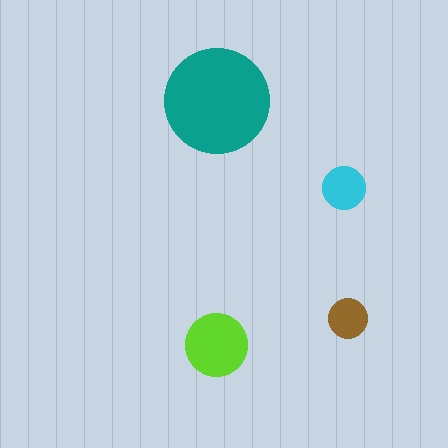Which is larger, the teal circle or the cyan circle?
The teal one.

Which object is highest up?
The teal circle is topmost.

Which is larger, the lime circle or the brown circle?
The lime one.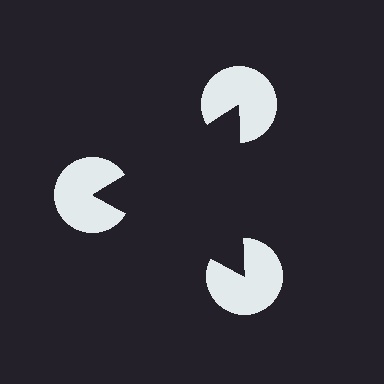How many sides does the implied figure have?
3 sides.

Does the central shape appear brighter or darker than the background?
It typically appears slightly darker than the background, even though no actual brightness change is drawn.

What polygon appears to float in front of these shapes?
An illusory triangle — its edges are inferred from the aligned wedge cuts in the pac-man discs, not physically drawn.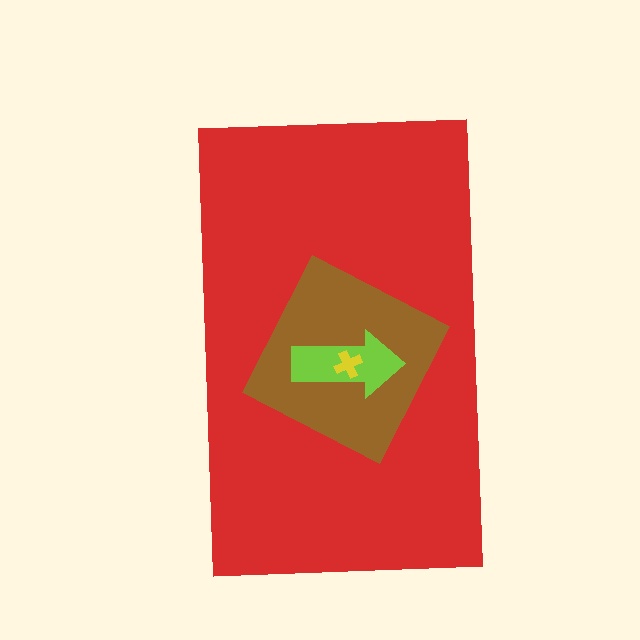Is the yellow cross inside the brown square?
Yes.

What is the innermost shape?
The yellow cross.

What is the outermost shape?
The red rectangle.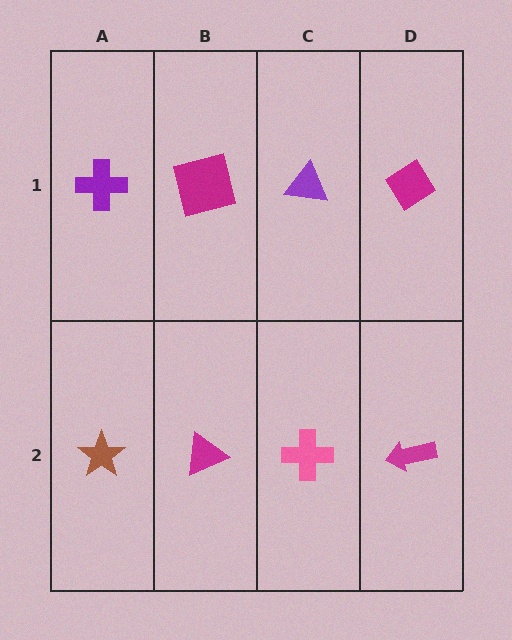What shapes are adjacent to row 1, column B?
A magenta triangle (row 2, column B), a purple cross (row 1, column A), a purple triangle (row 1, column C).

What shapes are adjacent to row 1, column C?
A pink cross (row 2, column C), a magenta square (row 1, column B), a magenta diamond (row 1, column D).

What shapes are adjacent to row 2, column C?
A purple triangle (row 1, column C), a magenta triangle (row 2, column B), a magenta arrow (row 2, column D).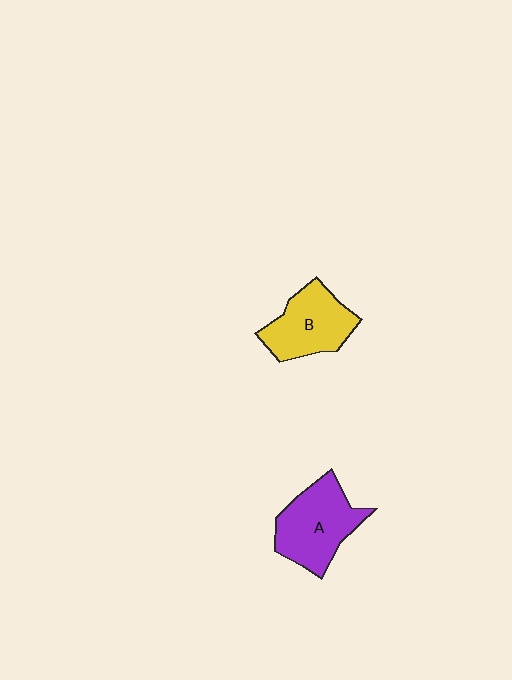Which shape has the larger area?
Shape A (purple).